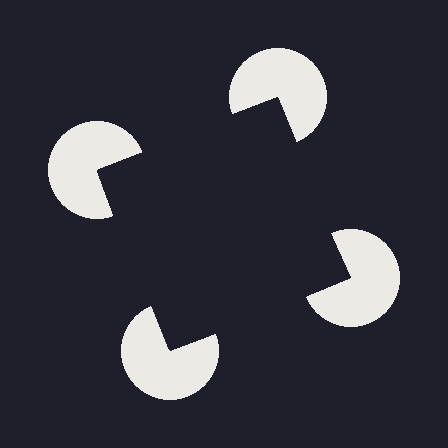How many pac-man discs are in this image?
There are 4 — one at each vertex of the illusory square.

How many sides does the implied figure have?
4 sides.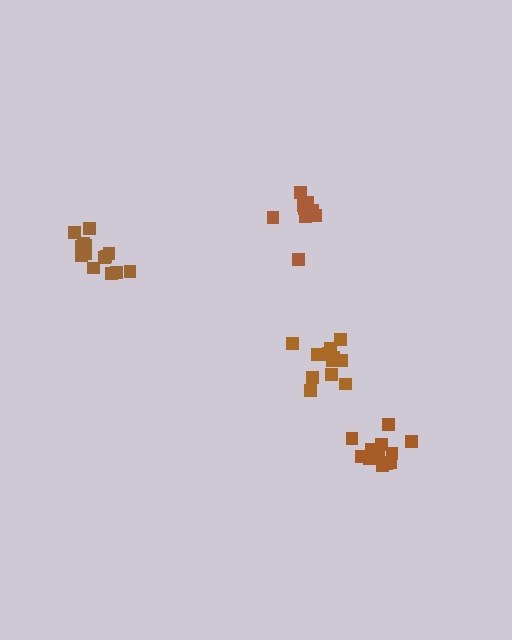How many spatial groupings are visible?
There are 4 spatial groupings.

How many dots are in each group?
Group 1: 12 dots, Group 2: 10 dots, Group 3: 14 dots, Group 4: 13 dots (49 total).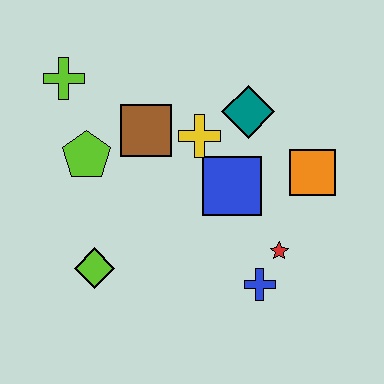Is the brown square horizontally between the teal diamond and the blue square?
No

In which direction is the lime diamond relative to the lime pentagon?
The lime diamond is below the lime pentagon.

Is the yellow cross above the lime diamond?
Yes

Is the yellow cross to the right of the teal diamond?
No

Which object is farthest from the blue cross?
The lime cross is farthest from the blue cross.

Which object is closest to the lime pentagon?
The brown square is closest to the lime pentagon.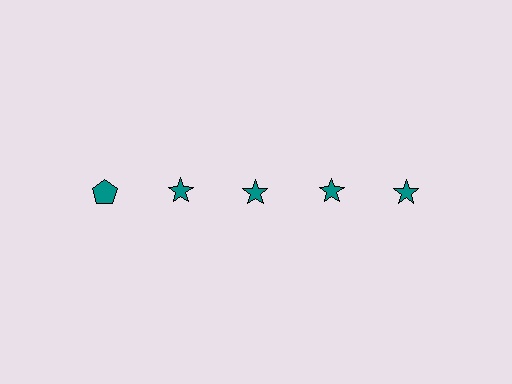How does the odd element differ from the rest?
It has a different shape: pentagon instead of star.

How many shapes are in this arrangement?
There are 5 shapes arranged in a grid pattern.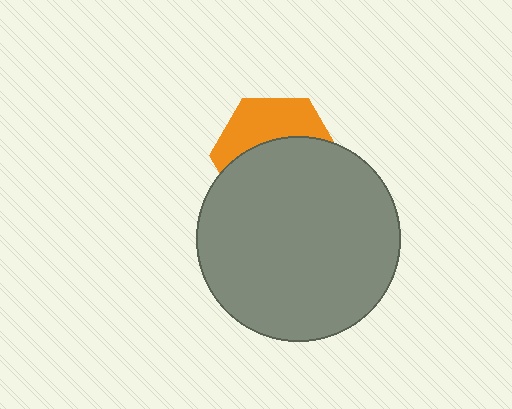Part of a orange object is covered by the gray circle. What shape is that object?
It is a hexagon.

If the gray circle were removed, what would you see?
You would see the complete orange hexagon.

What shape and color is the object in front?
The object in front is a gray circle.